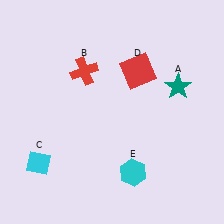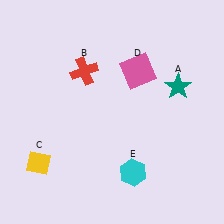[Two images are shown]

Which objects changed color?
C changed from cyan to yellow. D changed from red to pink.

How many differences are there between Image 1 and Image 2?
There are 2 differences between the two images.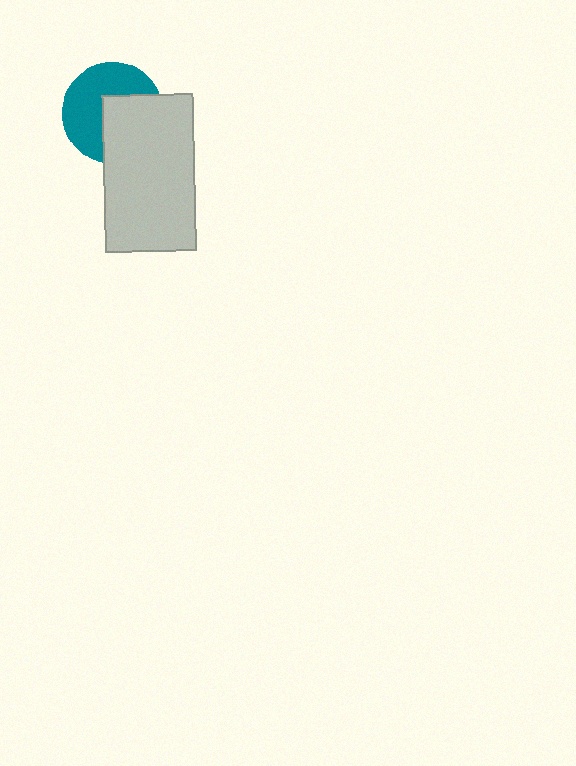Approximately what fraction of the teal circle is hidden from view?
Roughly 45% of the teal circle is hidden behind the light gray rectangle.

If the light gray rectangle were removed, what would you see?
You would see the complete teal circle.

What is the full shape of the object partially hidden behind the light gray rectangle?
The partially hidden object is a teal circle.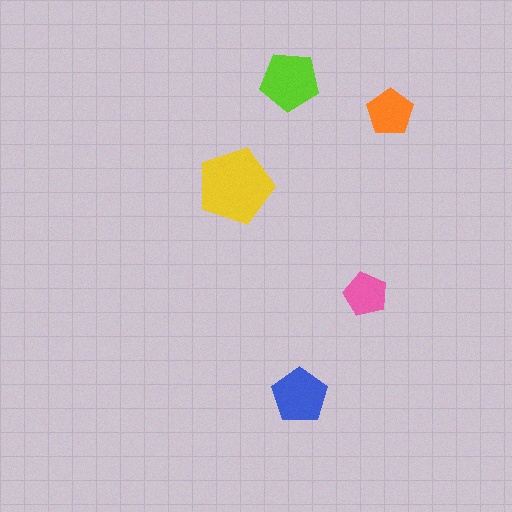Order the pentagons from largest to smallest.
the yellow one, the lime one, the blue one, the orange one, the pink one.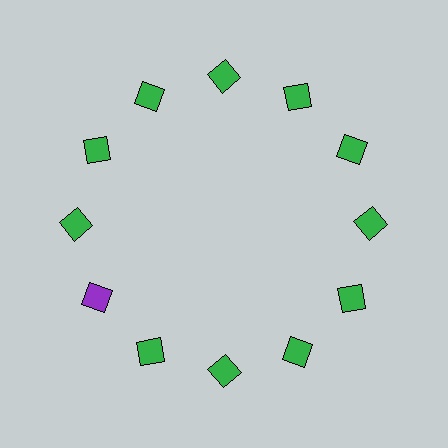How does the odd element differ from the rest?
It has a different color: purple instead of green.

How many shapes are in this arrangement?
There are 12 shapes arranged in a ring pattern.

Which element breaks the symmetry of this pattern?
The purple square at roughly the 8 o'clock position breaks the symmetry. All other shapes are green squares.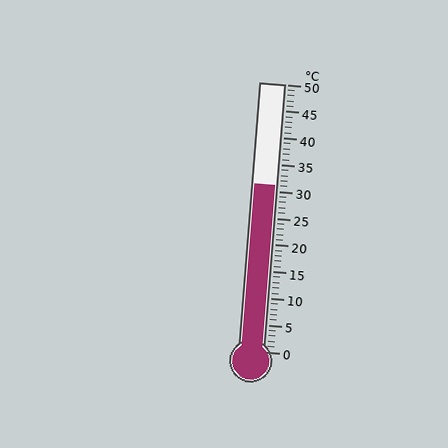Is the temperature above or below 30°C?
The temperature is above 30°C.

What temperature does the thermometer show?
The thermometer shows approximately 31°C.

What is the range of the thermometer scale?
The thermometer scale ranges from 0°C to 50°C.